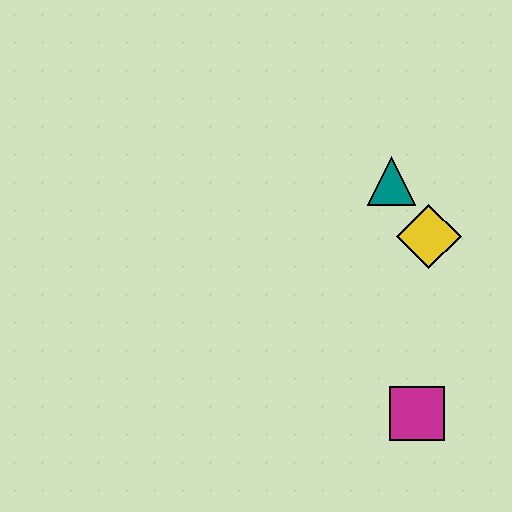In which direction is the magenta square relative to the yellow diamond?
The magenta square is below the yellow diamond.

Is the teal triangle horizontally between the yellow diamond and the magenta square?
No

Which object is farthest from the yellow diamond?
The magenta square is farthest from the yellow diamond.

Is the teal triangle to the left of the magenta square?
Yes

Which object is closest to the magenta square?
The yellow diamond is closest to the magenta square.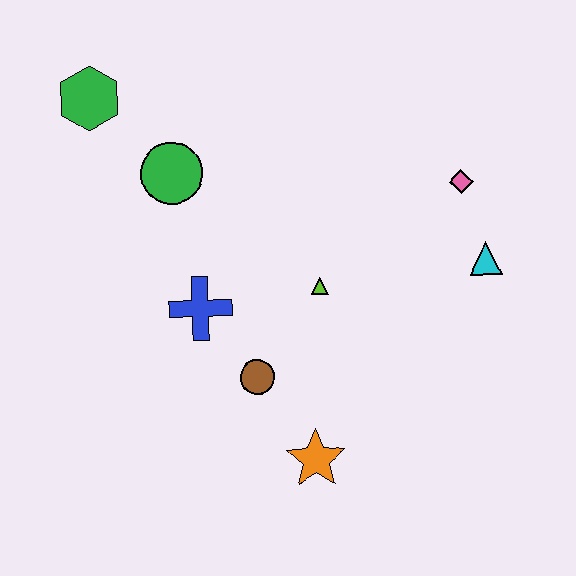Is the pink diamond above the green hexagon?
No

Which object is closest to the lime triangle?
The brown circle is closest to the lime triangle.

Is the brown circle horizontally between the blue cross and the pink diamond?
Yes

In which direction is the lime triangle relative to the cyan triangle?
The lime triangle is to the left of the cyan triangle.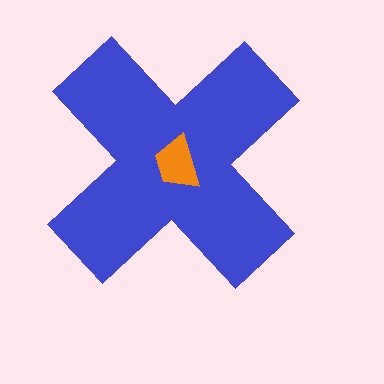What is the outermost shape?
The blue cross.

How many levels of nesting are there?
2.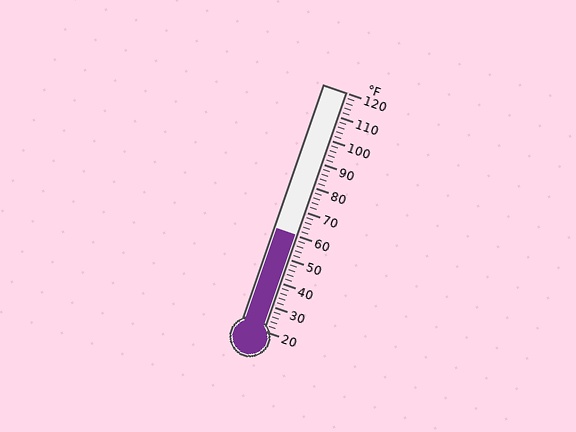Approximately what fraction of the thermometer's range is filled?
The thermometer is filled to approximately 40% of its range.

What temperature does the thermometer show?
The thermometer shows approximately 60°F.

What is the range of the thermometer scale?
The thermometer scale ranges from 20°F to 120°F.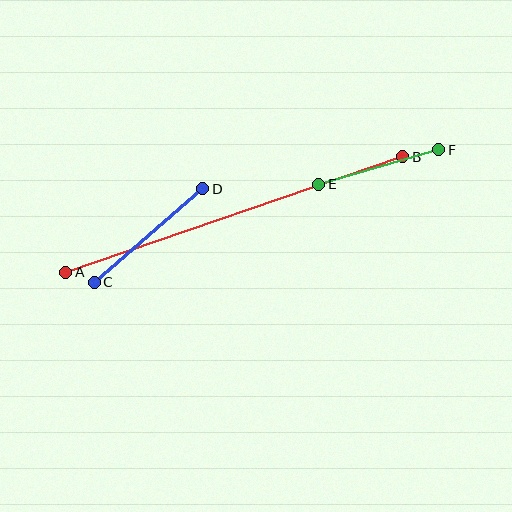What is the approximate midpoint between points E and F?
The midpoint is at approximately (379, 167) pixels.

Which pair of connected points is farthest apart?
Points A and B are farthest apart.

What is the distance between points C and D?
The distance is approximately 143 pixels.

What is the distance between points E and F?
The distance is approximately 125 pixels.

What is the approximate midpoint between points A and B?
The midpoint is at approximately (234, 215) pixels.